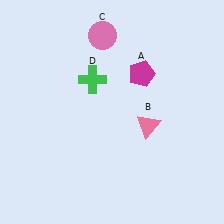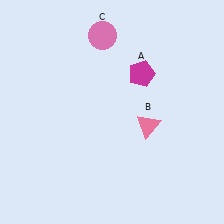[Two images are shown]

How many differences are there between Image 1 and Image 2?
There is 1 difference between the two images.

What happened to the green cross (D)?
The green cross (D) was removed in Image 2. It was in the top-left area of Image 1.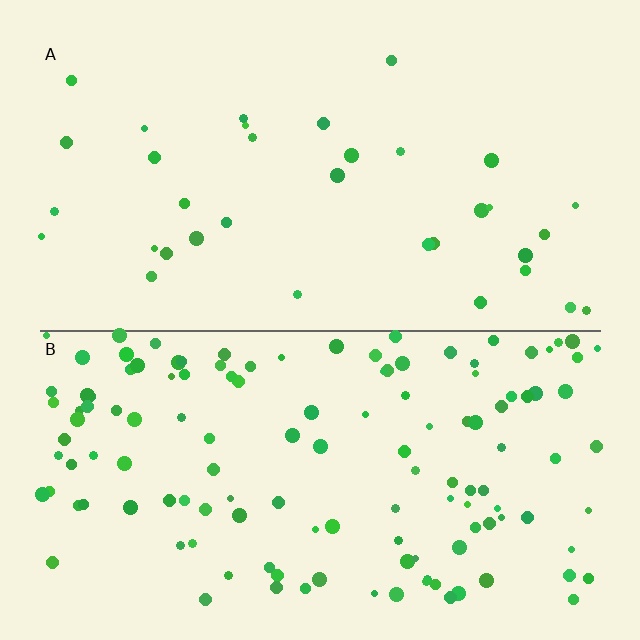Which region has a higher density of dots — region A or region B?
B (the bottom).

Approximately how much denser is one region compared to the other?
Approximately 3.9× — region B over region A.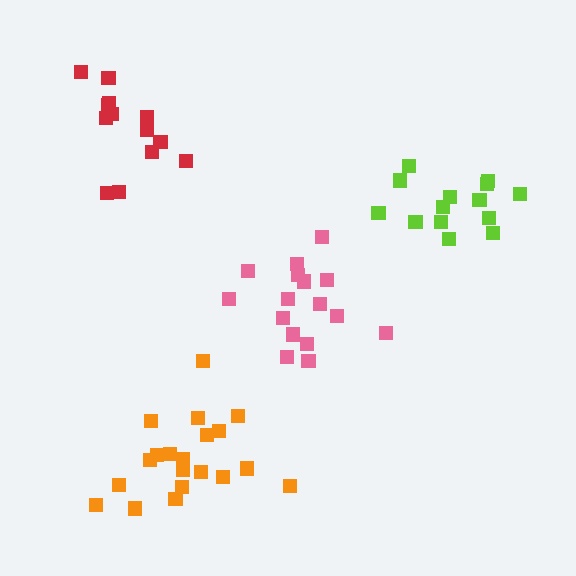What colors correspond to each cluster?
The clusters are colored: orange, red, lime, pink.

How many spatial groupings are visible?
There are 4 spatial groupings.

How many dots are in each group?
Group 1: 20 dots, Group 2: 14 dots, Group 3: 14 dots, Group 4: 17 dots (65 total).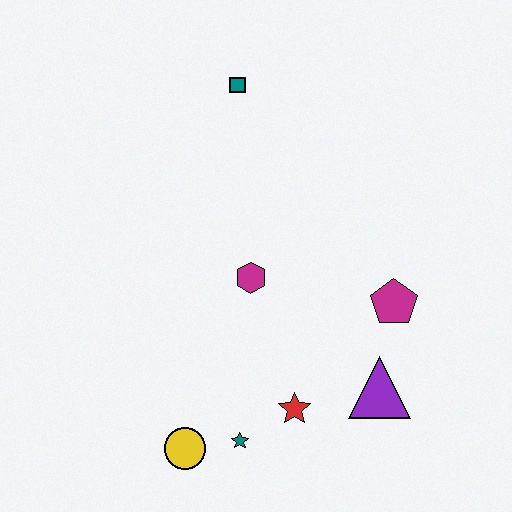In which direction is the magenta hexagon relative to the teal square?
The magenta hexagon is below the teal square.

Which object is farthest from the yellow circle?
The teal square is farthest from the yellow circle.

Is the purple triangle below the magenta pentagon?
Yes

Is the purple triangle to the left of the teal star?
No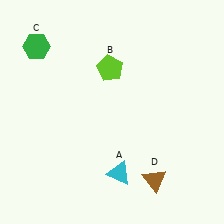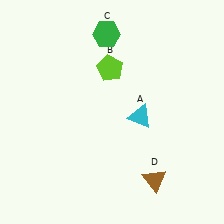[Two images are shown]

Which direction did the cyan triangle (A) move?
The cyan triangle (A) moved up.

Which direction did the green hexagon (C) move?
The green hexagon (C) moved right.